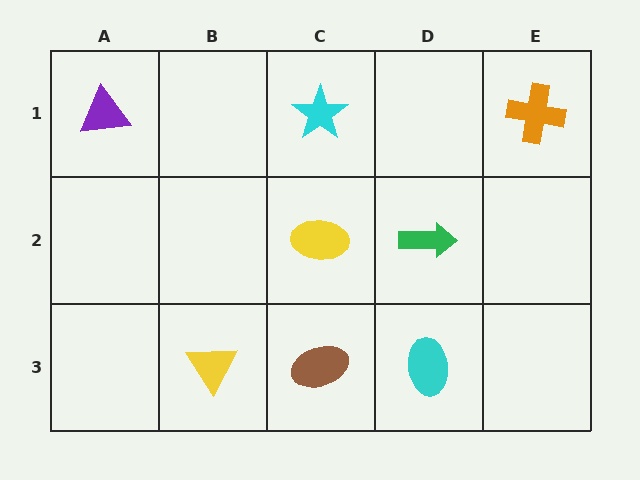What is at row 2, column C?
A yellow ellipse.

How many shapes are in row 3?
3 shapes.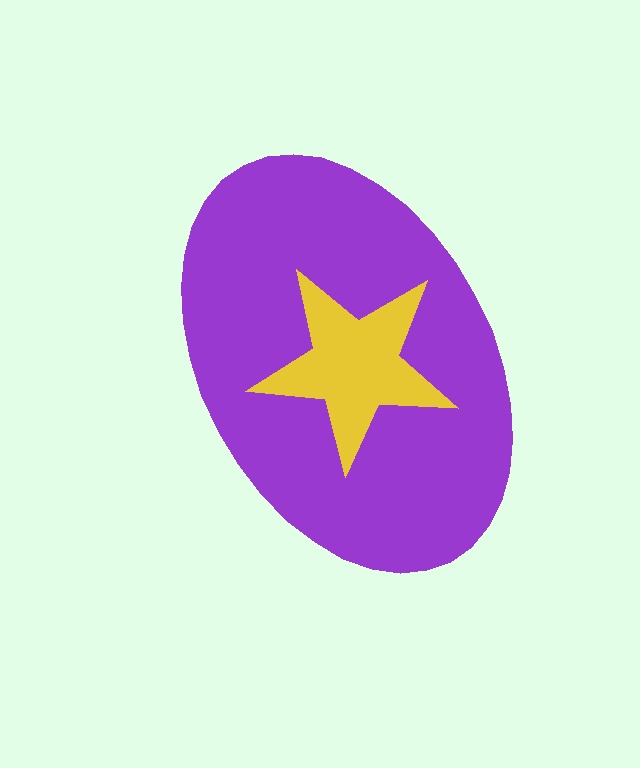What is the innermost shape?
The yellow star.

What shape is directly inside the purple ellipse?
The yellow star.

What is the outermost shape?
The purple ellipse.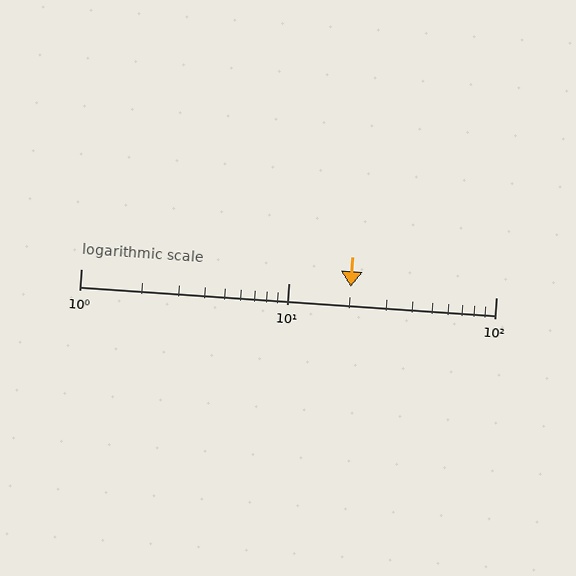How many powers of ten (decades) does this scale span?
The scale spans 2 decades, from 1 to 100.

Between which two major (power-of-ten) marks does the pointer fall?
The pointer is between 10 and 100.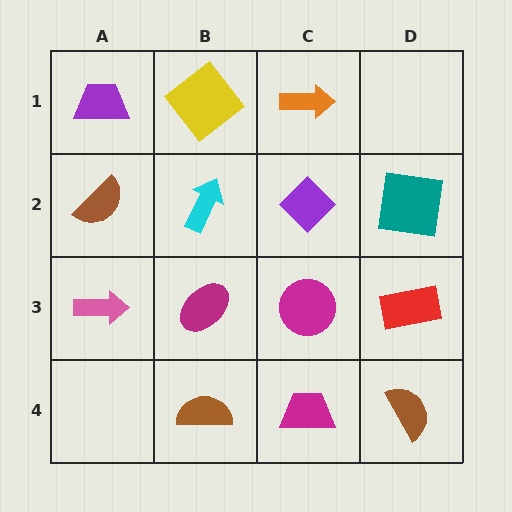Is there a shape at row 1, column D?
No, that cell is empty.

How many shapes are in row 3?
4 shapes.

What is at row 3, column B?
A magenta ellipse.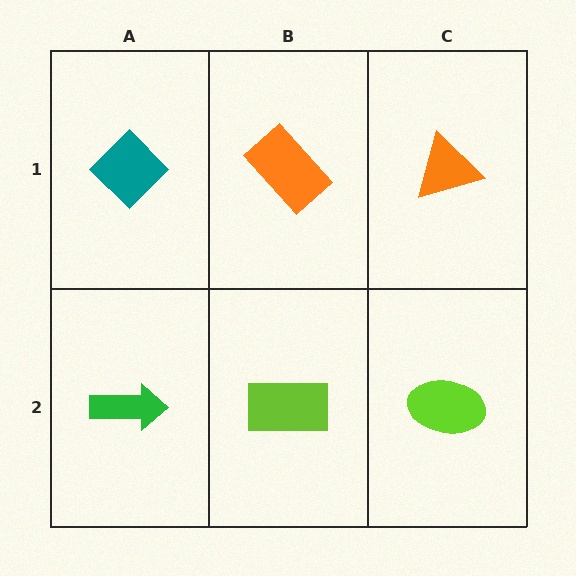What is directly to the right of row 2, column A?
A lime rectangle.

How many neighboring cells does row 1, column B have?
3.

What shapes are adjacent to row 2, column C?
An orange triangle (row 1, column C), a lime rectangle (row 2, column B).